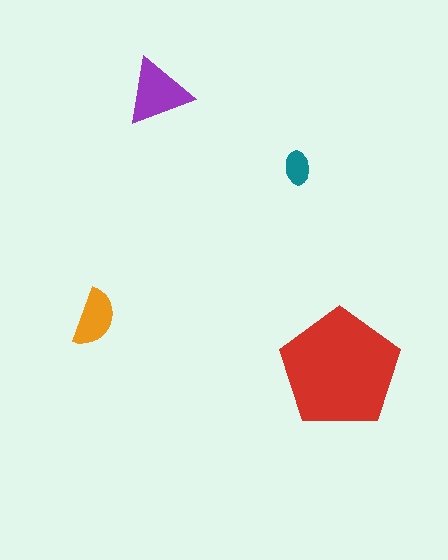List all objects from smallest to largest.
The teal ellipse, the orange semicircle, the purple triangle, the red pentagon.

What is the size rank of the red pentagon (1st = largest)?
1st.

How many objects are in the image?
There are 4 objects in the image.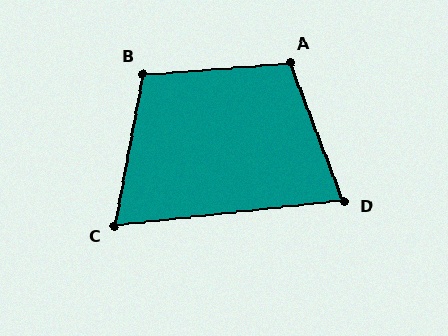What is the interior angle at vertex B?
Approximately 105 degrees (obtuse).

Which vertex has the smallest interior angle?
C, at approximately 73 degrees.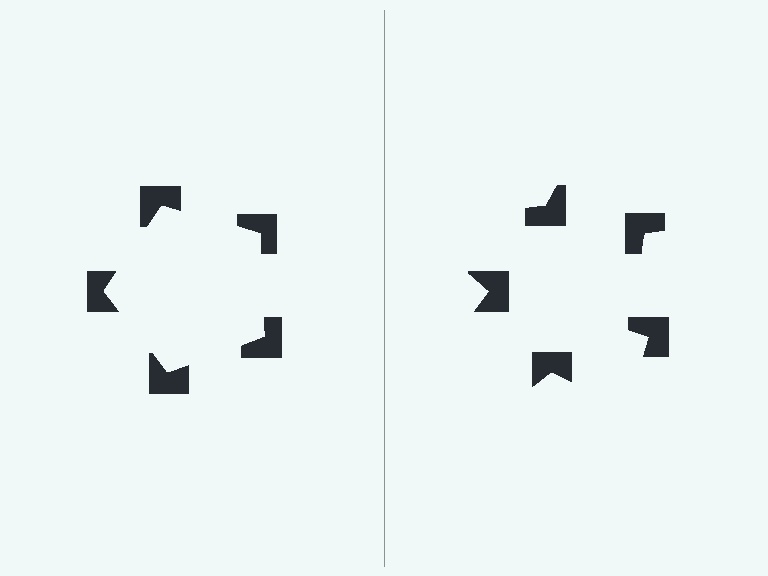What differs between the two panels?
The notched squares are positioned identically on both sides; only the wedge orientations differ. On the left they align to a pentagon; on the right they are misaligned.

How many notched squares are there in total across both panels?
10 — 5 on each side.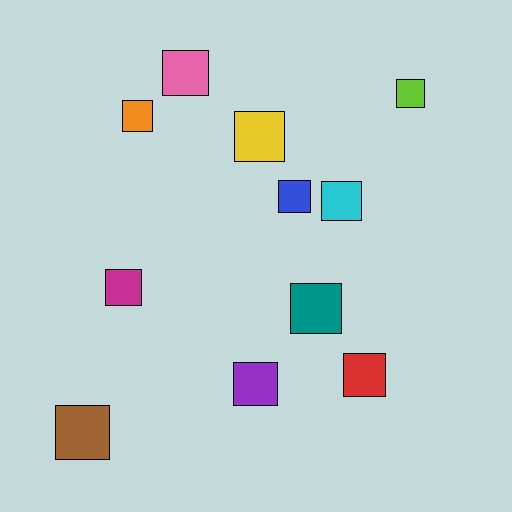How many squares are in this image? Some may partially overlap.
There are 11 squares.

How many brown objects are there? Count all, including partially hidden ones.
There is 1 brown object.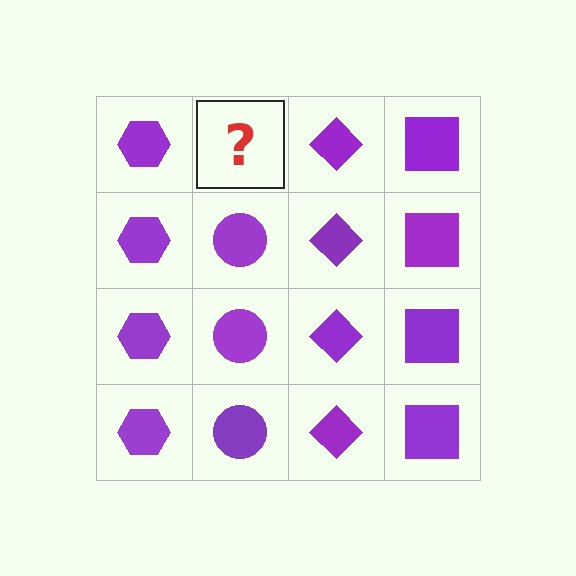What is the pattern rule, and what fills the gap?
The rule is that each column has a consistent shape. The gap should be filled with a purple circle.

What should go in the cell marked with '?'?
The missing cell should contain a purple circle.